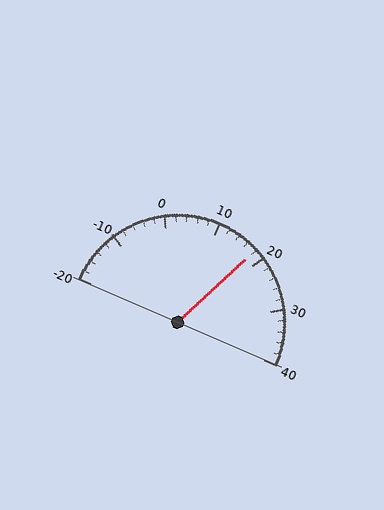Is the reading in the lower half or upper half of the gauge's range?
The reading is in the upper half of the range (-20 to 40).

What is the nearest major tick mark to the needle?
The nearest major tick mark is 20.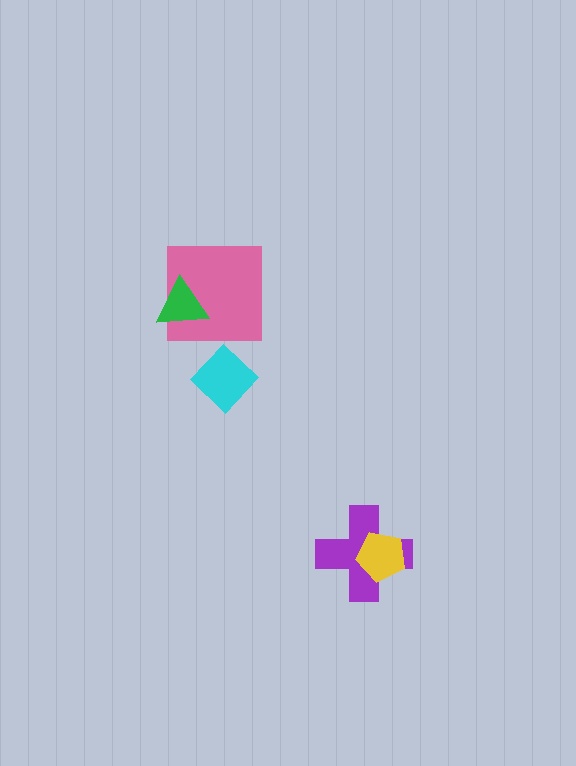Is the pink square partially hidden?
Yes, it is partially covered by another shape.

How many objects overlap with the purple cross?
1 object overlaps with the purple cross.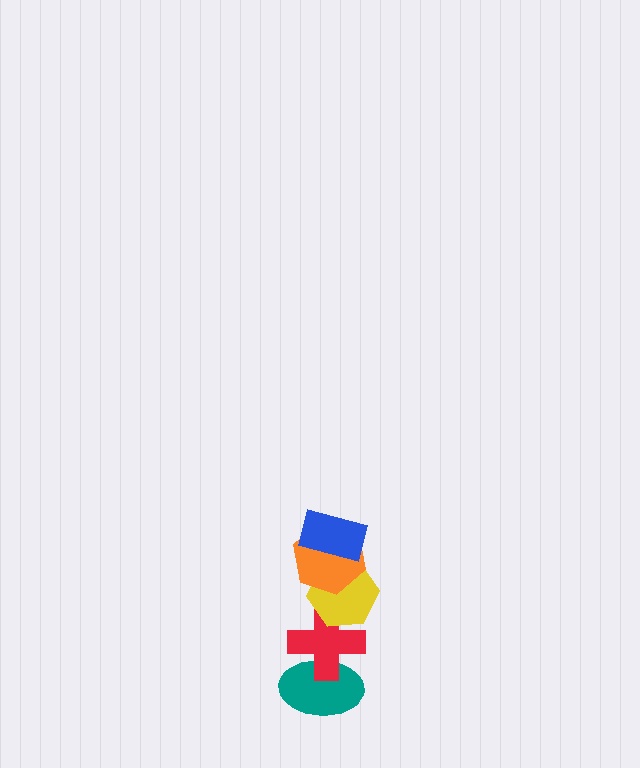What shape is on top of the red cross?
The yellow hexagon is on top of the red cross.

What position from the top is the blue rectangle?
The blue rectangle is 1st from the top.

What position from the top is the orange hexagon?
The orange hexagon is 2nd from the top.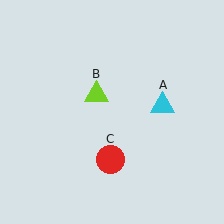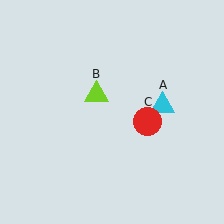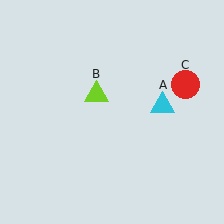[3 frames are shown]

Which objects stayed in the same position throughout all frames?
Cyan triangle (object A) and lime triangle (object B) remained stationary.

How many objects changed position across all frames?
1 object changed position: red circle (object C).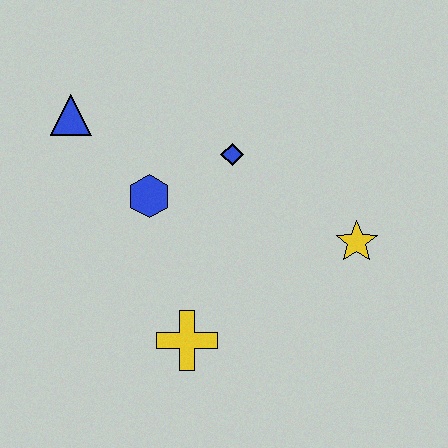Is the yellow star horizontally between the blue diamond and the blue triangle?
No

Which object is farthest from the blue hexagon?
The yellow star is farthest from the blue hexagon.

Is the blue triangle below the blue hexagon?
No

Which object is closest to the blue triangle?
The blue hexagon is closest to the blue triangle.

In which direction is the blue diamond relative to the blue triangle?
The blue diamond is to the right of the blue triangle.